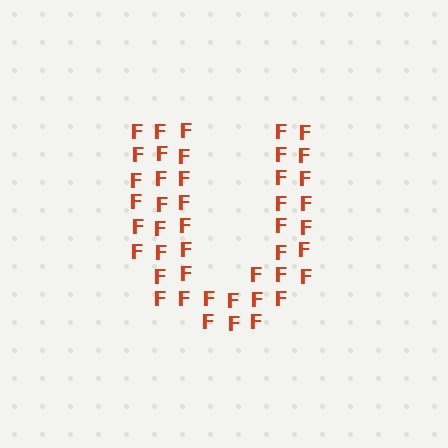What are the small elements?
The small elements are letter F's.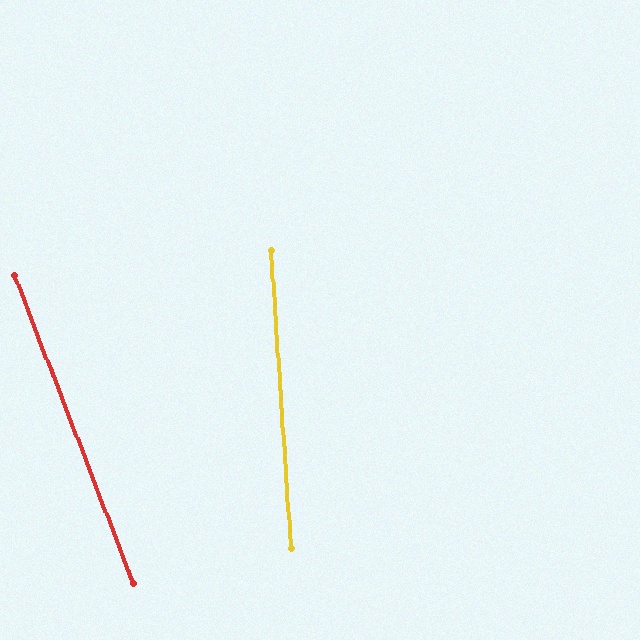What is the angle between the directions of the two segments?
Approximately 17 degrees.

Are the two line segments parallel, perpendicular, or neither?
Neither parallel nor perpendicular — they differ by about 17°.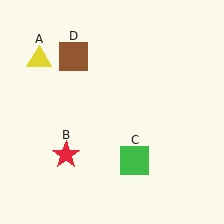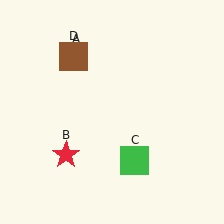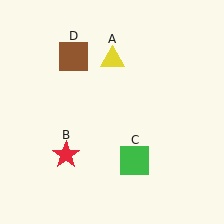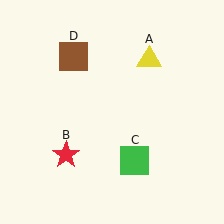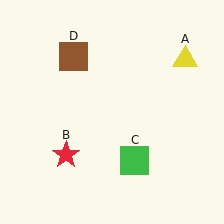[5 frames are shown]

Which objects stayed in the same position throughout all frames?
Red star (object B) and green square (object C) and brown square (object D) remained stationary.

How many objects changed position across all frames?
1 object changed position: yellow triangle (object A).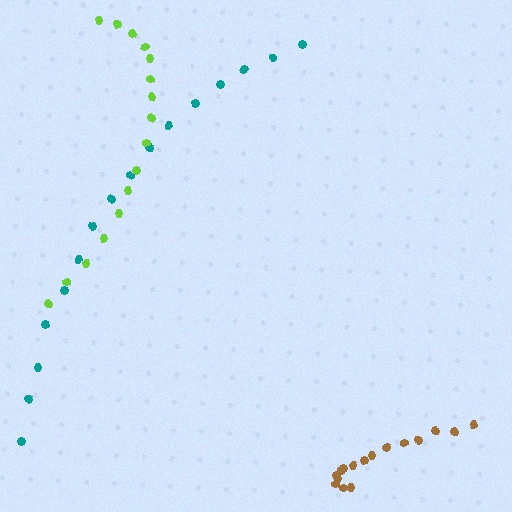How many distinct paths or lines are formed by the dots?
There are 3 distinct paths.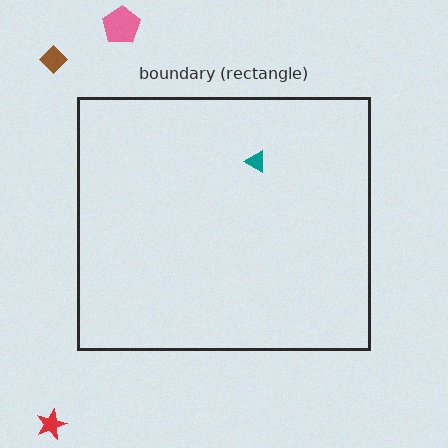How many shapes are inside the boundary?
1 inside, 3 outside.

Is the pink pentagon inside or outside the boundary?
Outside.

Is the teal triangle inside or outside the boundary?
Inside.